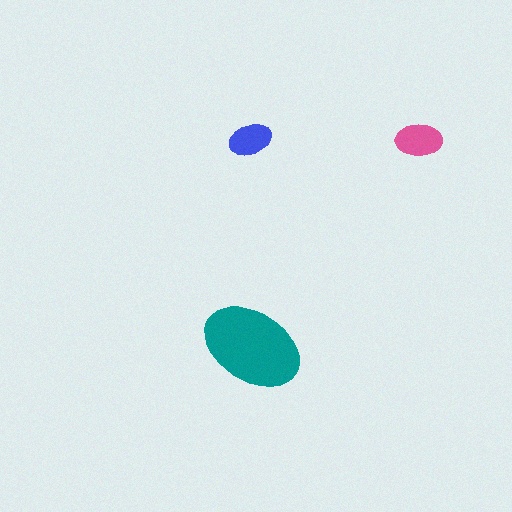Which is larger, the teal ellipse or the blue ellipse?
The teal one.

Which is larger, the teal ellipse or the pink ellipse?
The teal one.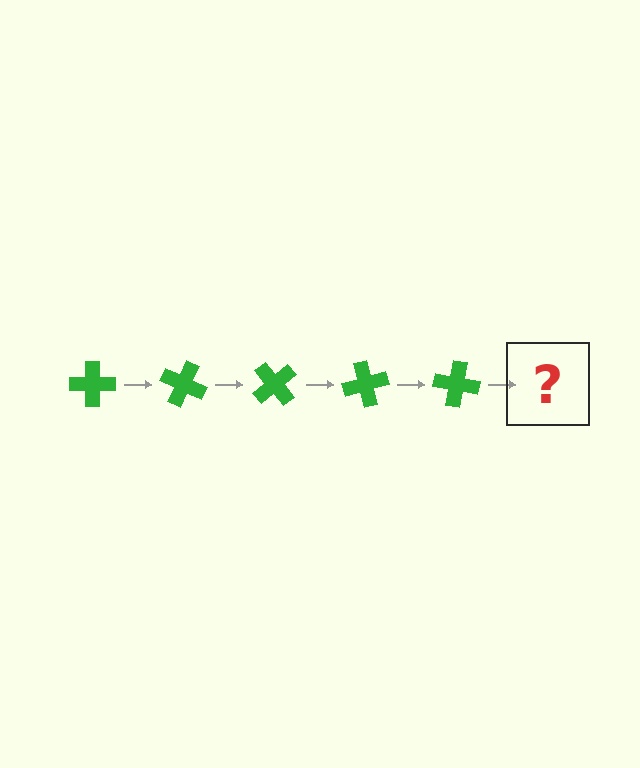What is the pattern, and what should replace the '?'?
The pattern is that the cross rotates 25 degrees each step. The '?' should be a green cross rotated 125 degrees.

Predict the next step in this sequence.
The next step is a green cross rotated 125 degrees.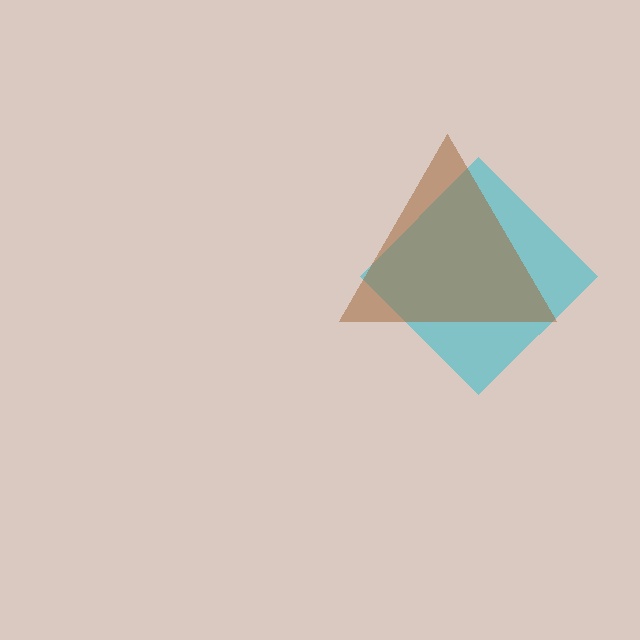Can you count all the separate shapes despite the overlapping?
Yes, there are 2 separate shapes.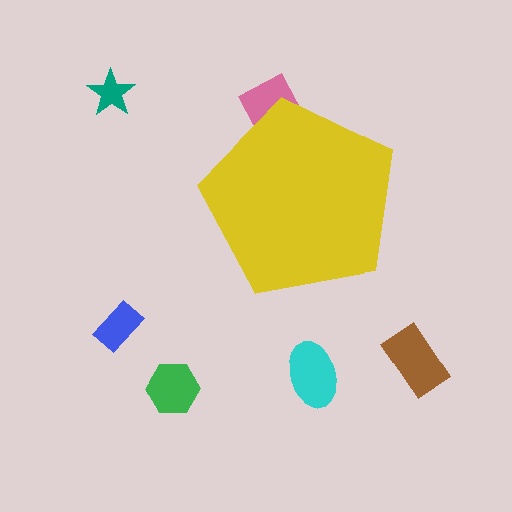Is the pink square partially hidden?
Yes, the pink square is partially hidden behind the yellow pentagon.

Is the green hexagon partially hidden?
No, the green hexagon is fully visible.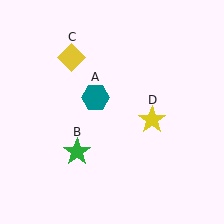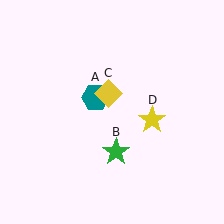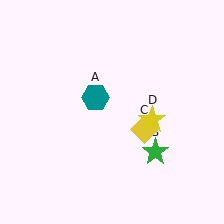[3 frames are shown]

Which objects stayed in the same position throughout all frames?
Teal hexagon (object A) and yellow star (object D) remained stationary.